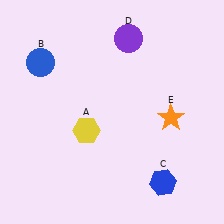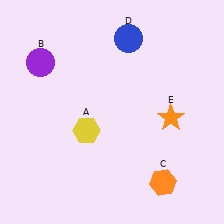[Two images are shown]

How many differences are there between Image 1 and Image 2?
There are 3 differences between the two images.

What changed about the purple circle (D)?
In Image 1, D is purple. In Image 2, it changed to blue.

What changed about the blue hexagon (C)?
In Image 1, C is blue. In Image 2, it changed to orange.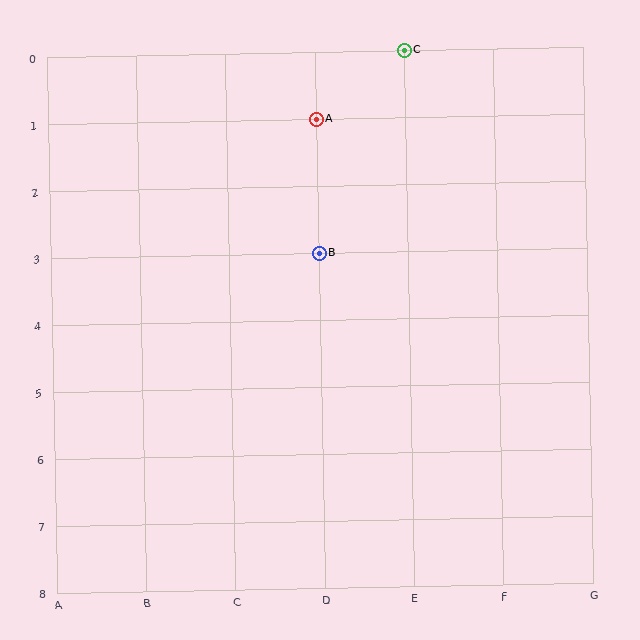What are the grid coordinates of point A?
Point A is at grid coordinates (D, 1).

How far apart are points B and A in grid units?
Points B and A are 2 rows apart.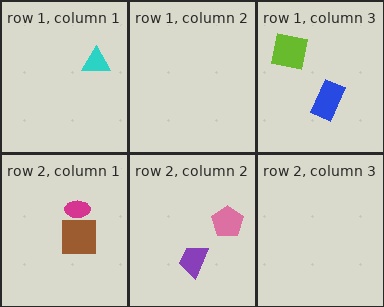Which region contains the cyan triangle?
The row 1, column 1 region.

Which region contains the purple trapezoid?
The row 2, column 2 region.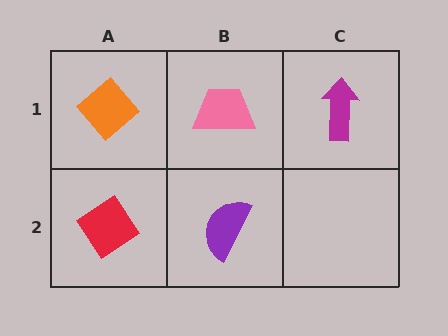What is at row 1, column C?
A magenta arrow.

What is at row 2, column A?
A red diamond.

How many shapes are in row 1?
3 shapes.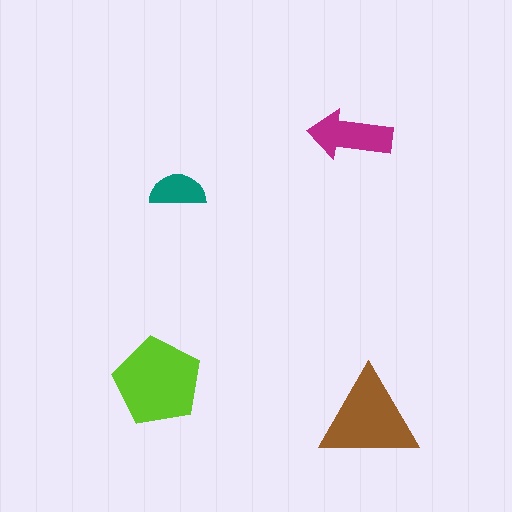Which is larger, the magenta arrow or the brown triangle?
The brown triangle.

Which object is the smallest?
The teal semicircle.